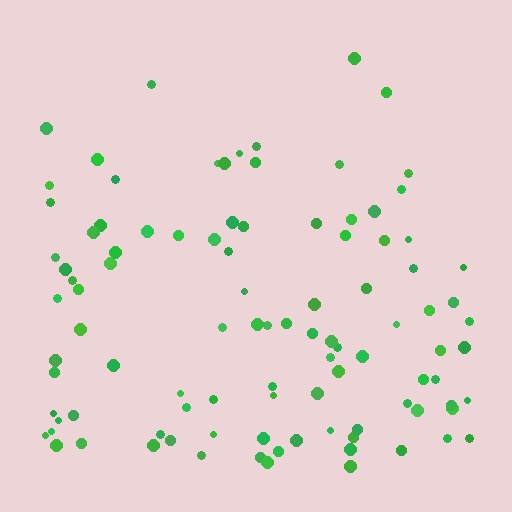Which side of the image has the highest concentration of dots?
The bottom.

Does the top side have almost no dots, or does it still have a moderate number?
Still a moderate number, just noticeably fewer than the bottom.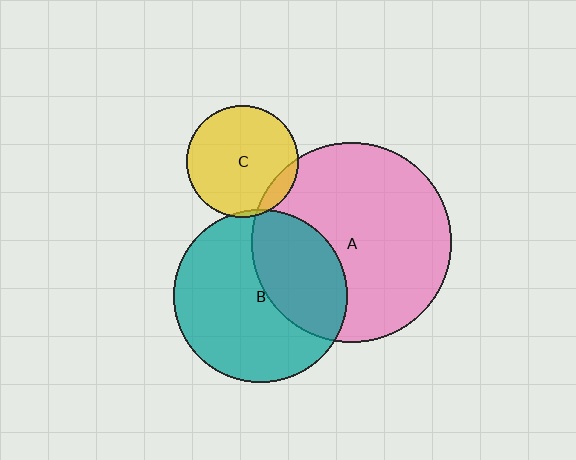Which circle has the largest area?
Circle A (pink).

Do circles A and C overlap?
Yes.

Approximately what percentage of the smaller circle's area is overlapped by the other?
Approximately 10%.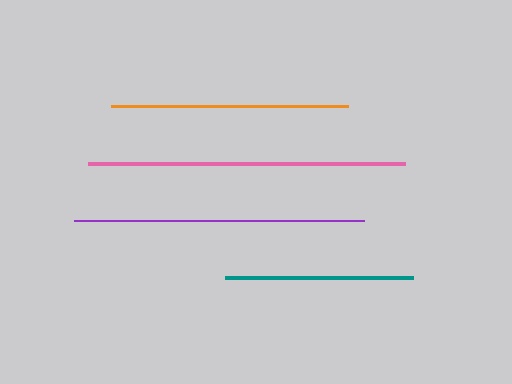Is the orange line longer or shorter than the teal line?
The orange line is longer than the teal line.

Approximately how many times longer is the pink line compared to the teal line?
The pink line is approximately 1.7 times the length of the teal line.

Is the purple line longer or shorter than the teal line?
The purple line is longer than the teal line.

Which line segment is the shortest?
The teal line is the shortest at approximately 188 pixels.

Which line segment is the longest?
The pink line is the longest at approximately 317 pixels.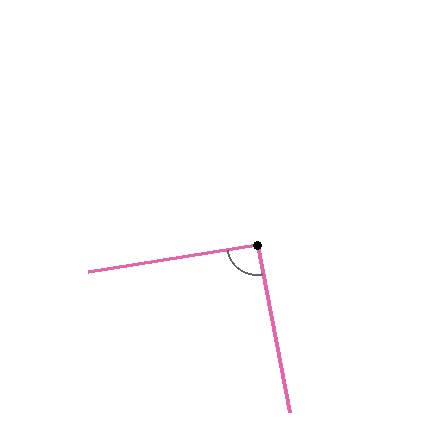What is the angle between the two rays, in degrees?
Approximately 92 degrees.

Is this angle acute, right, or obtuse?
It is approximately a right angle.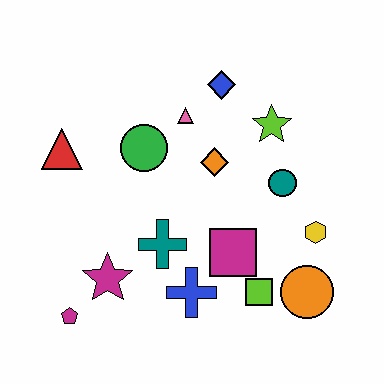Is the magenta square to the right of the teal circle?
No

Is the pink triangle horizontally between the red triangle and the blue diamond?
Yes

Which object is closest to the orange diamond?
The pink triangle is closest to the orange diamond.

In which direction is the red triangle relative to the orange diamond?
The red triangle is to the left of the orange diamond.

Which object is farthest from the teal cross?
The blue diamond is farthest from the teal cross.